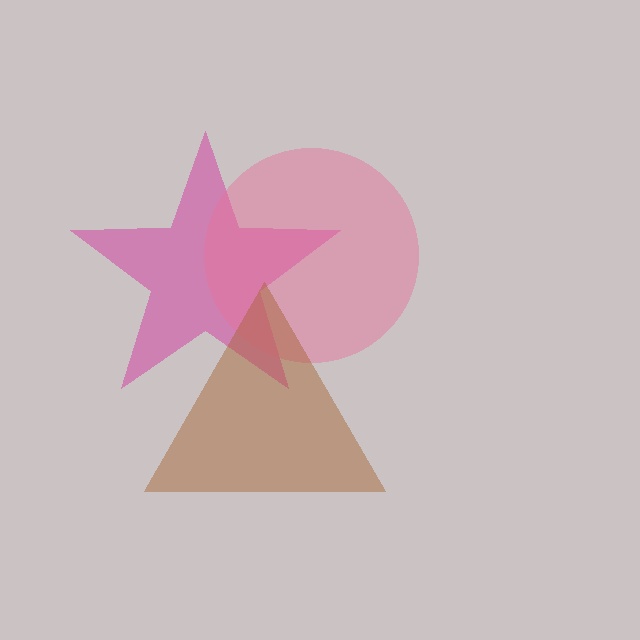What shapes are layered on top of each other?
The layered shapes are: a magenta star, a pink circle, a brown triangle.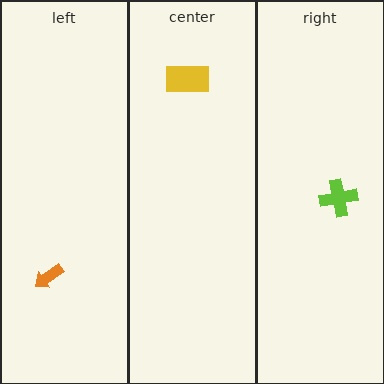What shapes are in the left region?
The orange arrow.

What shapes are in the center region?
The yellow rectangle.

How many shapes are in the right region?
1.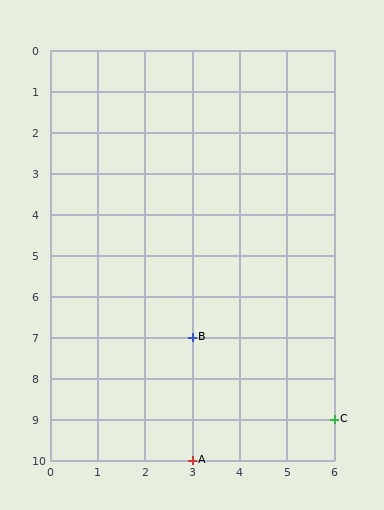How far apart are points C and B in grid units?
Points C and B are 3 columns and 2 rows apart (about 3.6 grid units diagonally).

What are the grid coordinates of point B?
Point B is at grid coordinates (3, 7).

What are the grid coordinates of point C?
Point C is at grid coordinates (6, 9).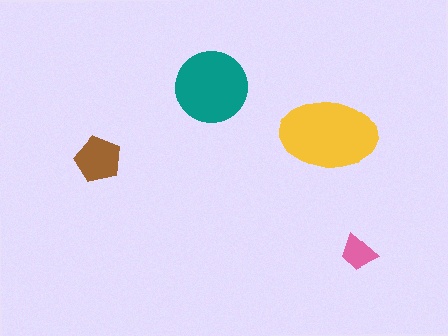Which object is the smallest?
The pink trapezoid.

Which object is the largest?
The yellow ellipse.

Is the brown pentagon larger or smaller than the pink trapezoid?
Larger.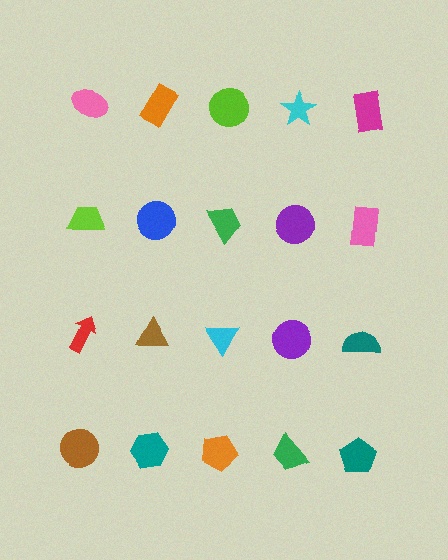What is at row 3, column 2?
A brown triangle.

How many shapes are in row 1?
5 shapes.